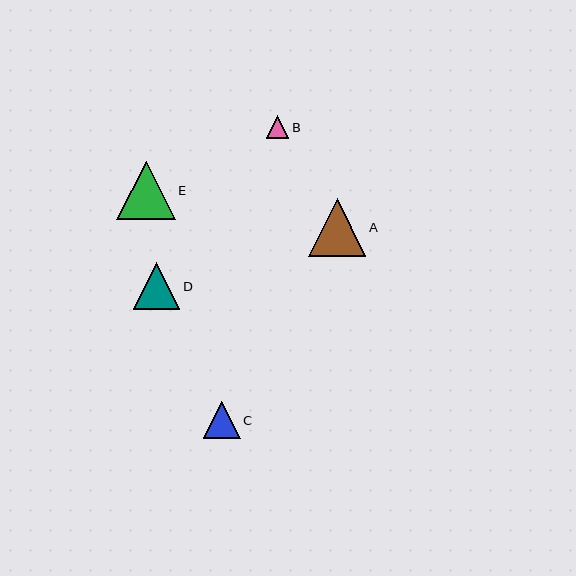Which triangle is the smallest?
Triangle B is the smallest with a size of approximately 23 pixels.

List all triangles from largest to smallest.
From largest to smallest: E, A, D, C, B.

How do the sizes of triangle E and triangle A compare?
Triangle E and triangle A are approximately the same size.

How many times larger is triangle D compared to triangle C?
Triangle D is approximately 1.3 times the size of triangle C.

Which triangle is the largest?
Triangle E is the largest with a size of approximately 59 pixels.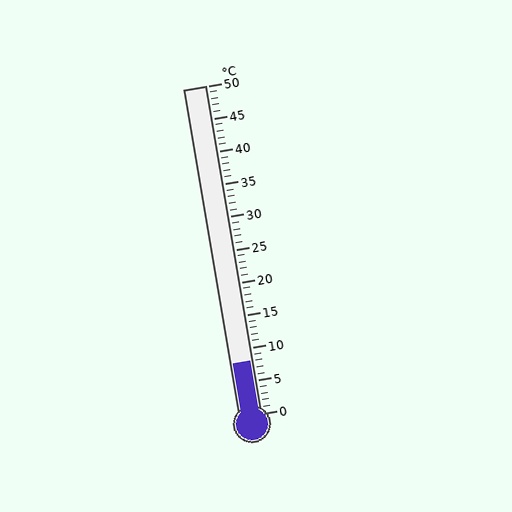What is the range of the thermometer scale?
The thermometer scale ranges from 0°C to 50°C.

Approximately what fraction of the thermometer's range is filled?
The thermometer is filled to approximately 15% of its range.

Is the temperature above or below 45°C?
The temperature is below 45°C.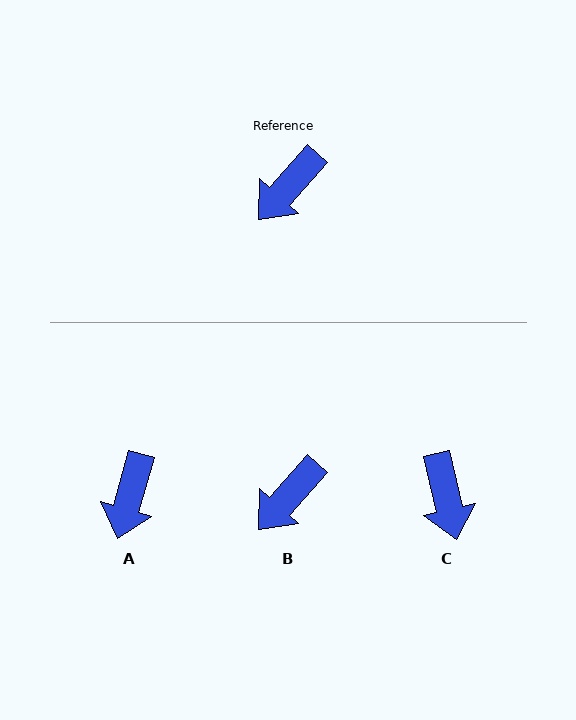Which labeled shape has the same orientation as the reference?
B.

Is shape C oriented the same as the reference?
No, it is off by about 54 degrees.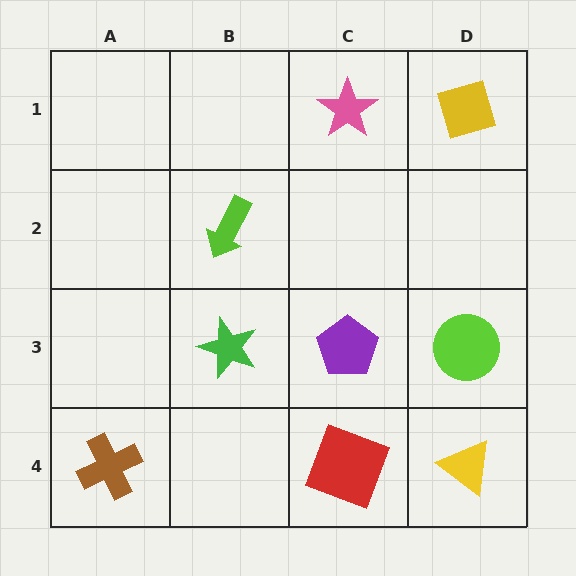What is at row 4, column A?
A brown cross.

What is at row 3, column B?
A green star.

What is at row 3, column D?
A lime circle.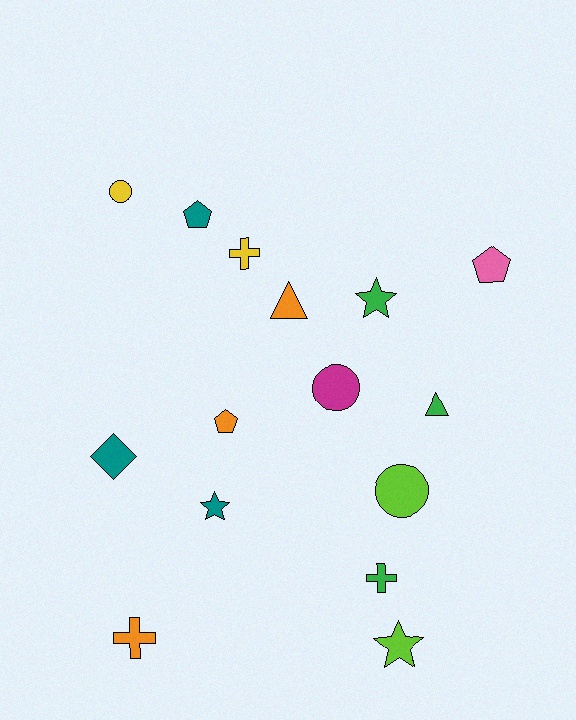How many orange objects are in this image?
There are 3 orange objects.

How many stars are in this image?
There are 3 stars.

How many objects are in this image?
There are 15 objects.